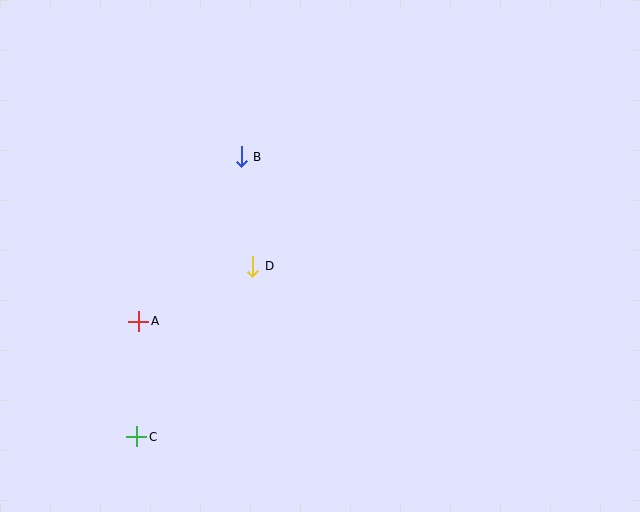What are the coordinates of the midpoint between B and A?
The midpoint between B and A is at (190, 239).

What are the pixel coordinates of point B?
Point B is at (241, 157).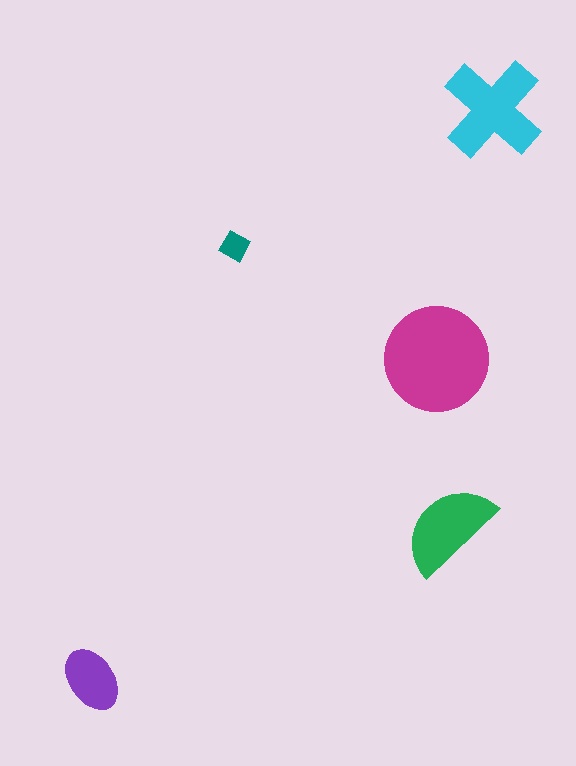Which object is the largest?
The magenta circle.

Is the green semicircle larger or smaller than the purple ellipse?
Larger.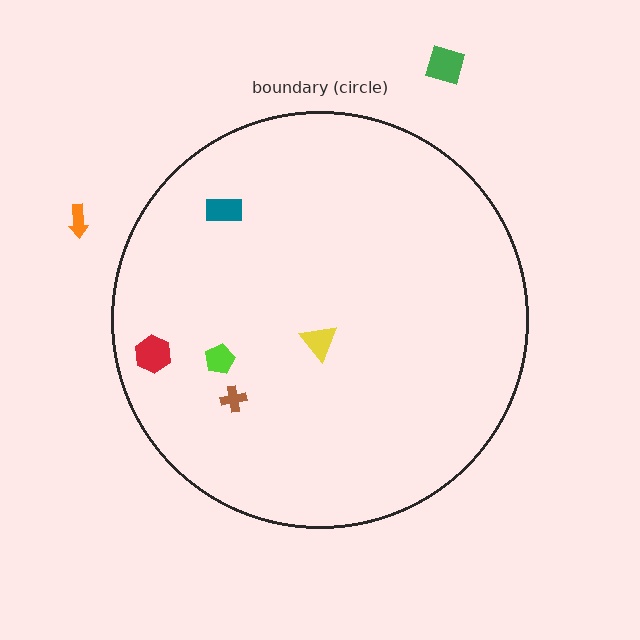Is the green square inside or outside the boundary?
Outside.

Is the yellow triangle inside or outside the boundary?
Inside.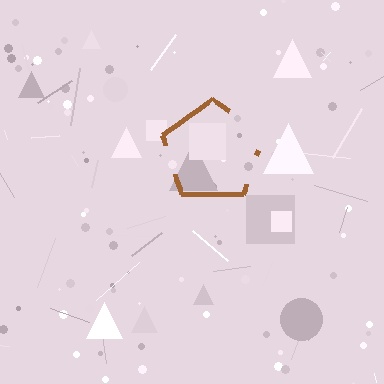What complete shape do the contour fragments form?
The contour fragments form a pentagon.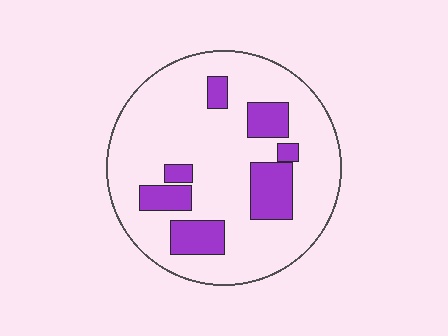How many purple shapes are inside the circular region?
7.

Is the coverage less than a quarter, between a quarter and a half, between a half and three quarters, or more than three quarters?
Less than a quarter.